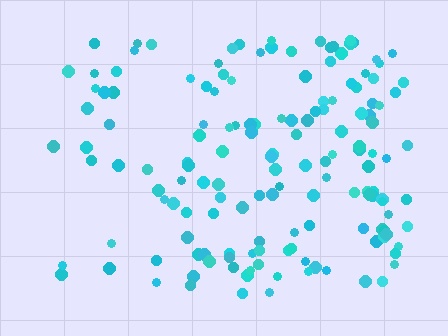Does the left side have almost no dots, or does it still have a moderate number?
Still a moderate number, just noticeably fewer than the right.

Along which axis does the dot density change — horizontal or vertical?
Horizontal.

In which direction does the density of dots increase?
From left to right, with the right side densest.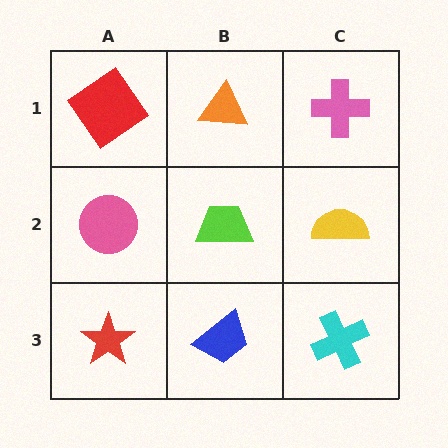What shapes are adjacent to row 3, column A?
A pink circle (row 2, column A), a blue trapezoid (row 3, column B).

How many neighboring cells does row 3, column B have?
3.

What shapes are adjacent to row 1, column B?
A lime trapezoid (row 2, column B), a red diamond (row 1, column A), a pink cross (row 1, column C).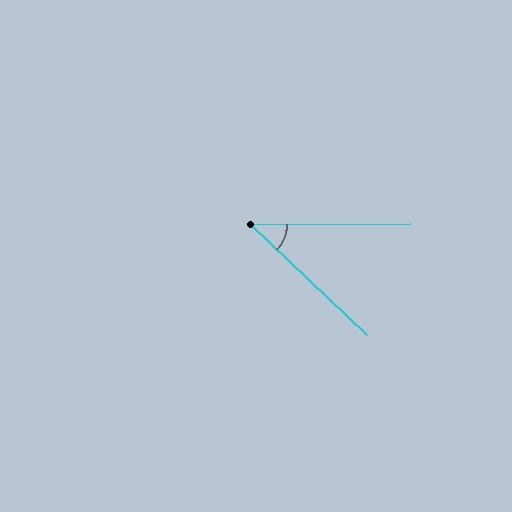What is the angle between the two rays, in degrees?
Approximately 44 degrees.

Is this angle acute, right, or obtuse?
It is acute.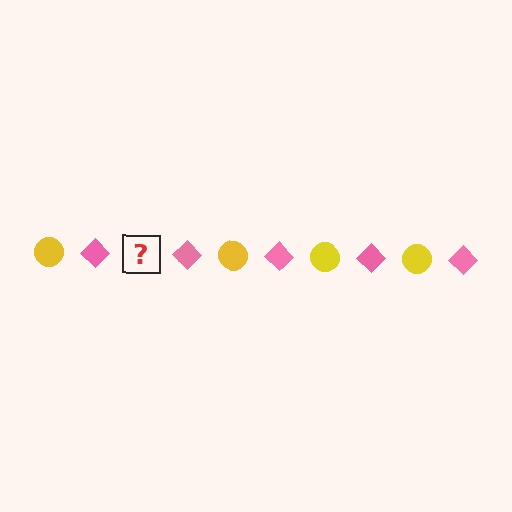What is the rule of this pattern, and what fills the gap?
The rule is that the pattern alternates between yellow circle and pink diamond. The gap should be filled with a yellow circle.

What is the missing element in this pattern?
The missing element is a yellow circle.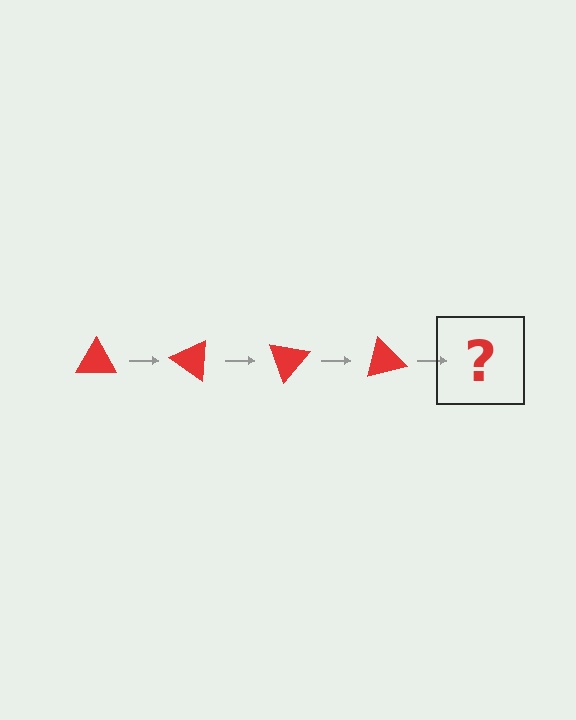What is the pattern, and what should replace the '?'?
The pattern is that the triangle rotates 35 degrees each step. The '?' should be a red triangle rotated 140 degrees.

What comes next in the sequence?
The next element should be a red triangle rotated 140 degrees.